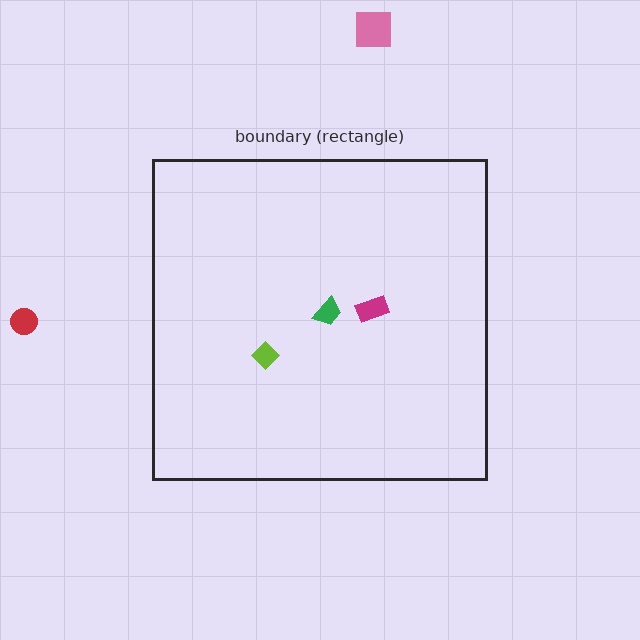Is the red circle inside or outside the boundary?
Outside.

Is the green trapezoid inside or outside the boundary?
Inside.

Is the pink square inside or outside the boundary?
Outside.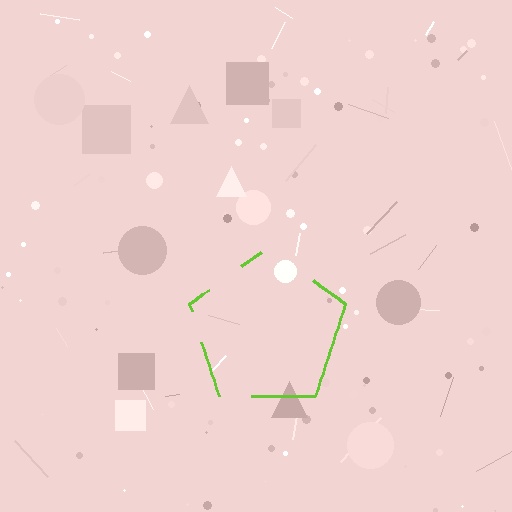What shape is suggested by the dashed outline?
The dashed outline suggests a pentagon.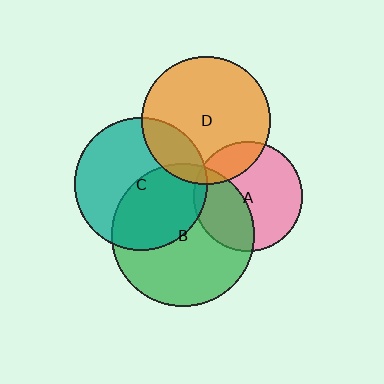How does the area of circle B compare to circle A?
Approximately 1.7 times.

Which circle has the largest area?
Circle B (green).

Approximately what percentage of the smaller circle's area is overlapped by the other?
Approximately 20%.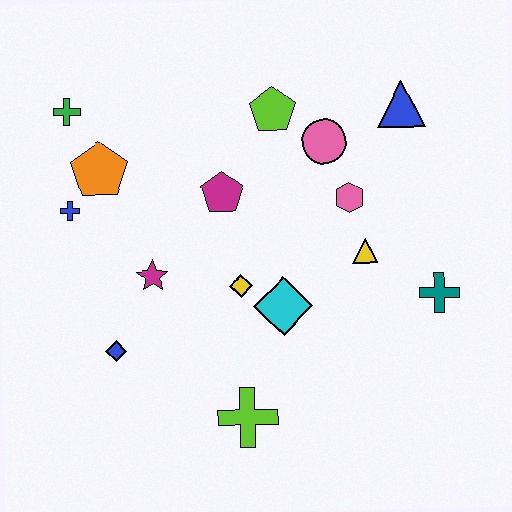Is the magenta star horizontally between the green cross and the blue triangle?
Yes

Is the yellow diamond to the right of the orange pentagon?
Yes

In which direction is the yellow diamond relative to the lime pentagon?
The yellow diamond is below the lime pentagon.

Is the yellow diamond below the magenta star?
Yes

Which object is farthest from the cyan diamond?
The green cross is farthest from the cyan diamond.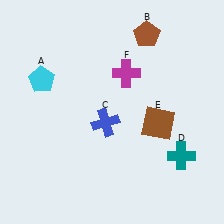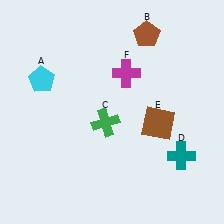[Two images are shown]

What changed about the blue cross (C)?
In Image 1, C is blue. In Image 2, it changed to green.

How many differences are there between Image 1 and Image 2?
There is 1 difference between the two images.